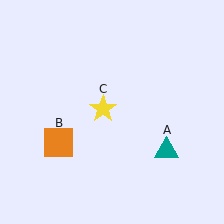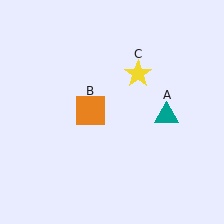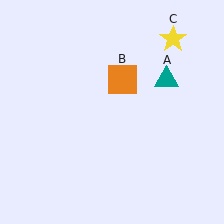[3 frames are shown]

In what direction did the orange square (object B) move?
The orange square (object B) moved up and to the right.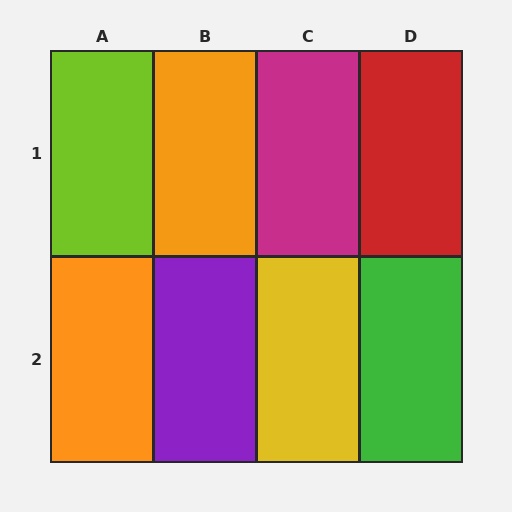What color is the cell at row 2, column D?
Green.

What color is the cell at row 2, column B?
Purple.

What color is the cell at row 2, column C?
Yellow.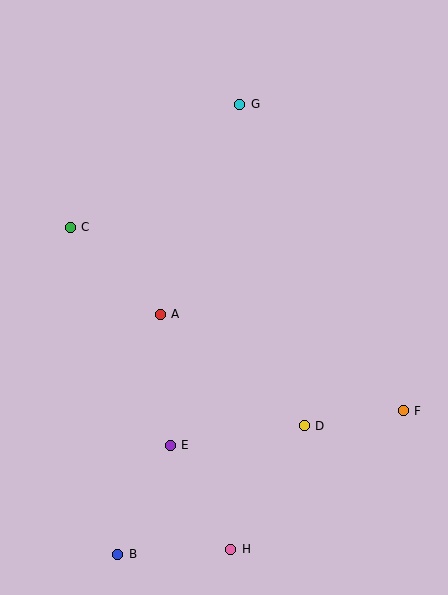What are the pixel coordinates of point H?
Point H is at (231, 549).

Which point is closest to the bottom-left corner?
Point B is closest to the bottom-left corner.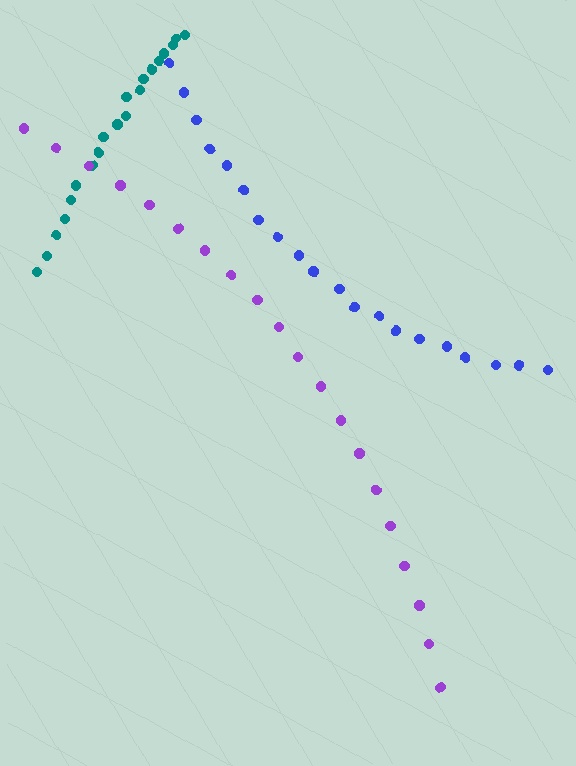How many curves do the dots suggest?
There are 3 distinct paths.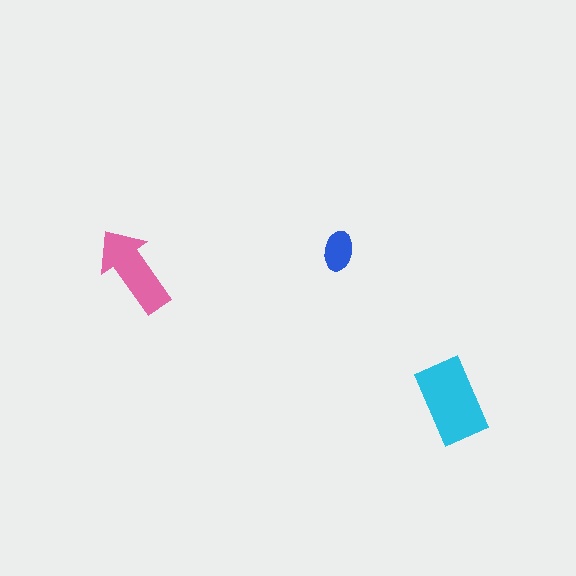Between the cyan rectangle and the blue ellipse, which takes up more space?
The cyan rectangle.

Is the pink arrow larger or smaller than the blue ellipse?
Larger.